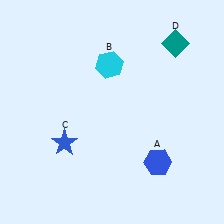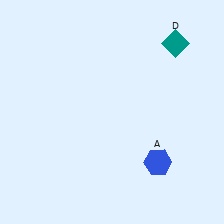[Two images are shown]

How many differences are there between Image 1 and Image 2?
There are 2 differences between the two images.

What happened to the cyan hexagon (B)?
The cyan hexagon (B) was removed in Image 2. It was in the top-left area of Image 1.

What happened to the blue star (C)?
The blue star (C) was removed in Image 2. It was in the bottom-left area of Image 1.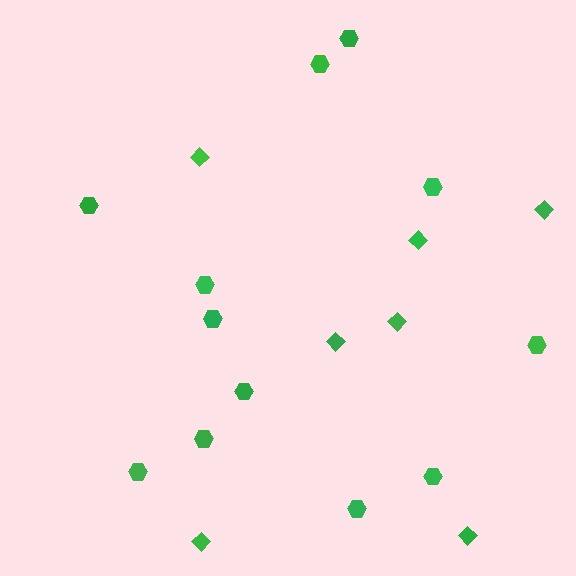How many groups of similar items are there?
There are 2 groups: one group of diamonds (7) and one group of hexagons (12).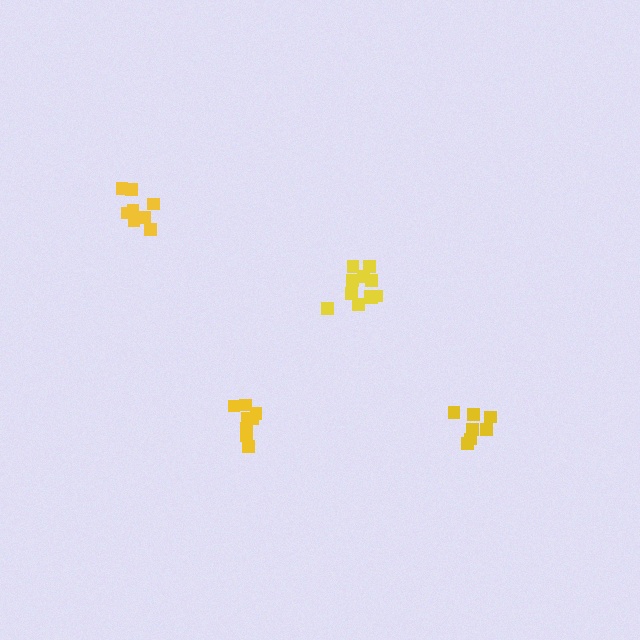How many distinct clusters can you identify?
There are 4 distinct clusters.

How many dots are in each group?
Group 1: 11 dots, Group 2: 8 dots, Group 3: 7 dots, Group 4: 8 dots (34 total).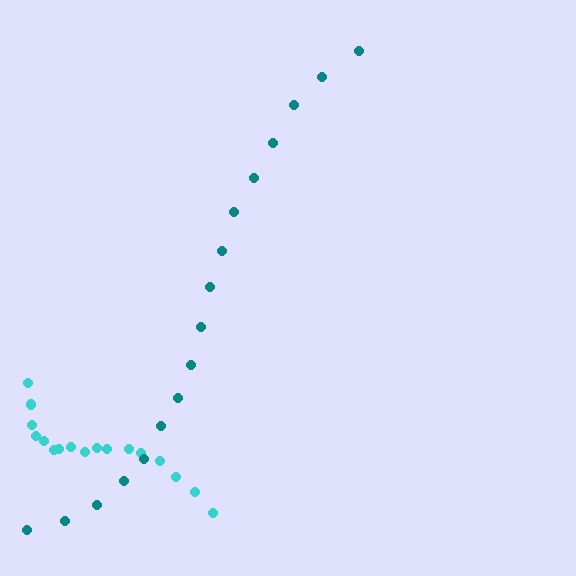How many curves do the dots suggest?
There are 2 distinct paths.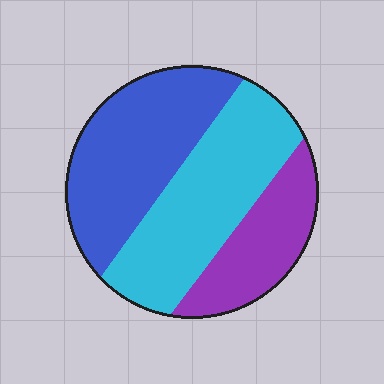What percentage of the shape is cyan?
Cyan covers about 40% of the shape.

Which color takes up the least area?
Purple, at roughly 25%.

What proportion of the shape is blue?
Blue takes up about three eighths (3/8) of the shape.